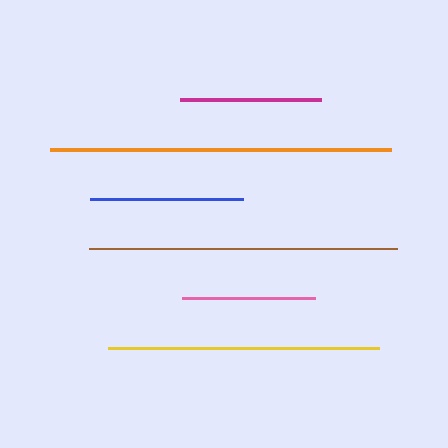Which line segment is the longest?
The orange line is the longest at approximately 341 pixels.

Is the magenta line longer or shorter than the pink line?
The magenta line is longer than the pink line.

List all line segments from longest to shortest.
From longest to shortest: orange, brown, yellow, blue, magenta, pink.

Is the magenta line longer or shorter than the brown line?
The brown line is longer than the magenta line.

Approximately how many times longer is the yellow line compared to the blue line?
The yellow line is approximately 1.8 times the length of the blue line.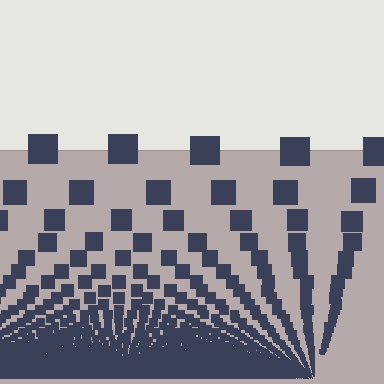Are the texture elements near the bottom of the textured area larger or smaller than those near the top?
Smaller. The gradient is inverted — elements near the bottom are smaller and denser.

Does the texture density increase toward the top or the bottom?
Density increases toward the bottom.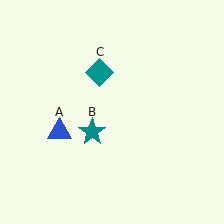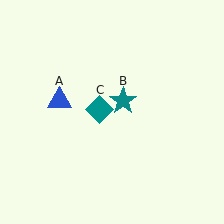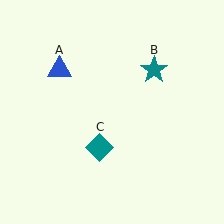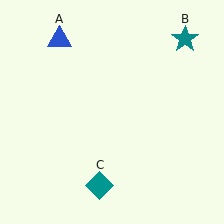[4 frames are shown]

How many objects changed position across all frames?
3 objects changed position: blue triangle (object A), teal star (object B), teal diamond (object C).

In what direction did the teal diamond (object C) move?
The teal diamond (object C) moved down.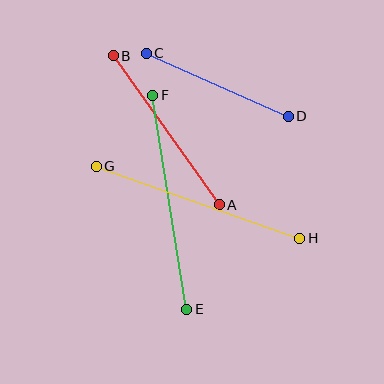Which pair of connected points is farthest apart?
Points E and F are farthest apart.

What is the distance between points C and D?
The distance is approximately 155 pixels.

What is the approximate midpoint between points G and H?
The midpoint is at approximately (198, 202) pixels.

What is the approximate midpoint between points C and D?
The midpoint is at approximately (217, 85) pixels.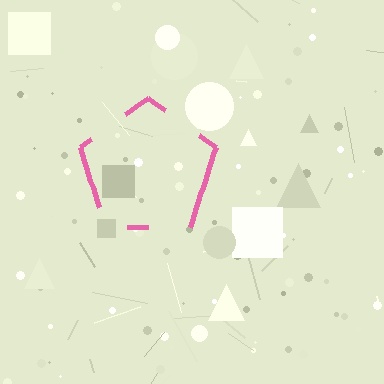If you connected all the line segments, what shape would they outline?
They would outline a pentagon.